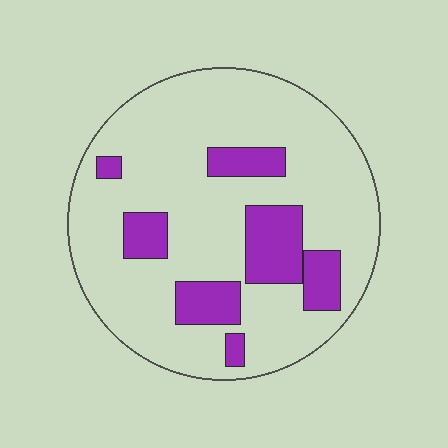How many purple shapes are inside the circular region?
7.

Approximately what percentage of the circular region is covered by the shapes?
Approximately 20%.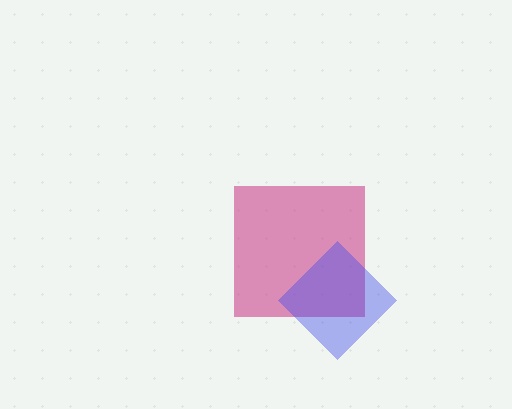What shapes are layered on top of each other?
The layered shapes are: a magenta square, a blue diamond.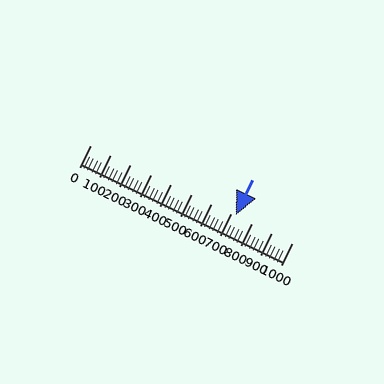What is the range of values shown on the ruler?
The ruler shows values from 0 to 1000.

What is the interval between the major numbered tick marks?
The major tick marks are spaced 100 units apart.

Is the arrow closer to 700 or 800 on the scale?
The arrow is closer to 700.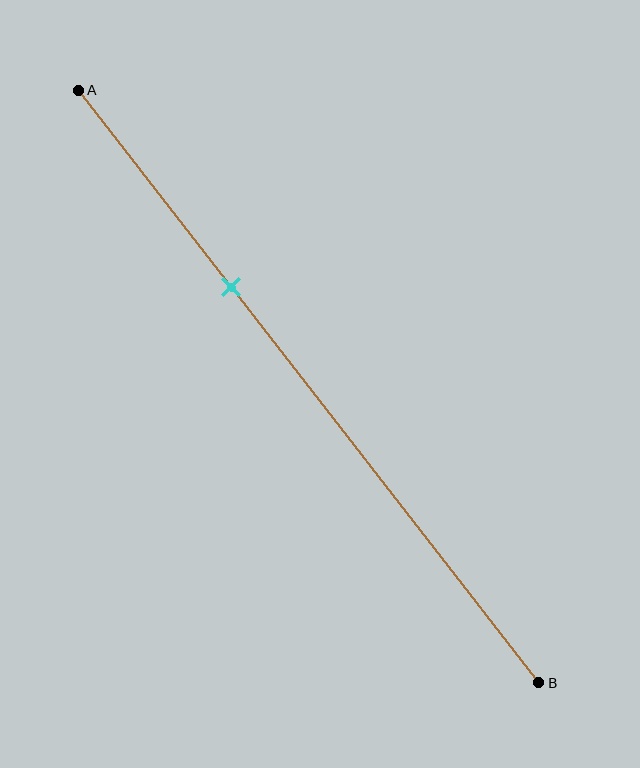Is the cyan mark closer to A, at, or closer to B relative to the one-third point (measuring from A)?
The cyan mark is approximately at the one-third point of segment AB.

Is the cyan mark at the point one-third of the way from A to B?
Yes, the mark is approximately at the one-third point.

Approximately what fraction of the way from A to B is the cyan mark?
The cyan mark is approximately 35% of the way from A to B.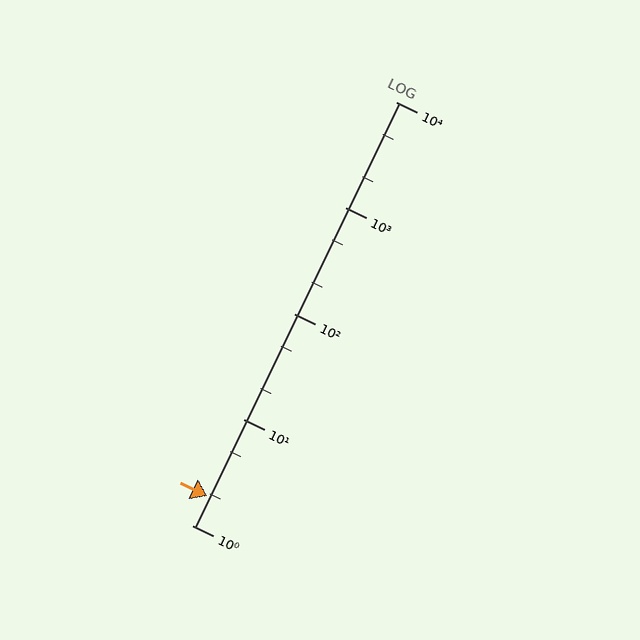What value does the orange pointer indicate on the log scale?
The pointer indicates approximately 1.9.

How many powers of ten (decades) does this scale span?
The scale spans 4 decades, from 1 to 10000.